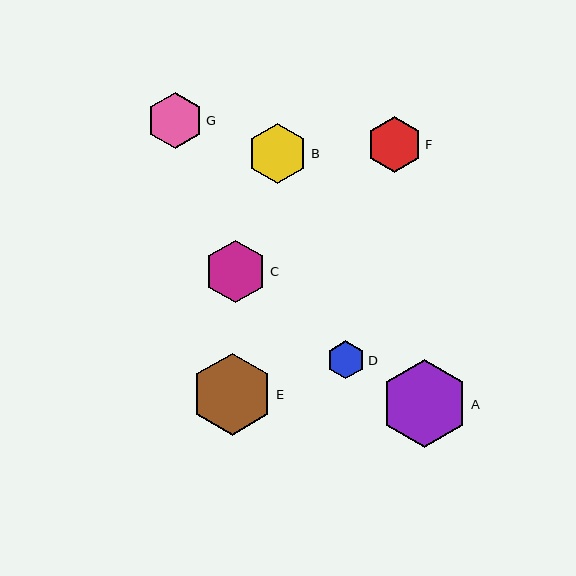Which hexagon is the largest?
Hexagon A is the largest with a size of approximately 87 pixels.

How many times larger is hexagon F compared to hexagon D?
Hexagon F is approximately 1.5 times the size of hexagon D.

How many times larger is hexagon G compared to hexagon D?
Hexagon G is approximately 1.5 times the size of hexagon D.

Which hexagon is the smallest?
Hexagon D is the smallest with a size of approximately 38 pixels.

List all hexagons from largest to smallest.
From largest to smallest: A, E, C, B, G, F, D.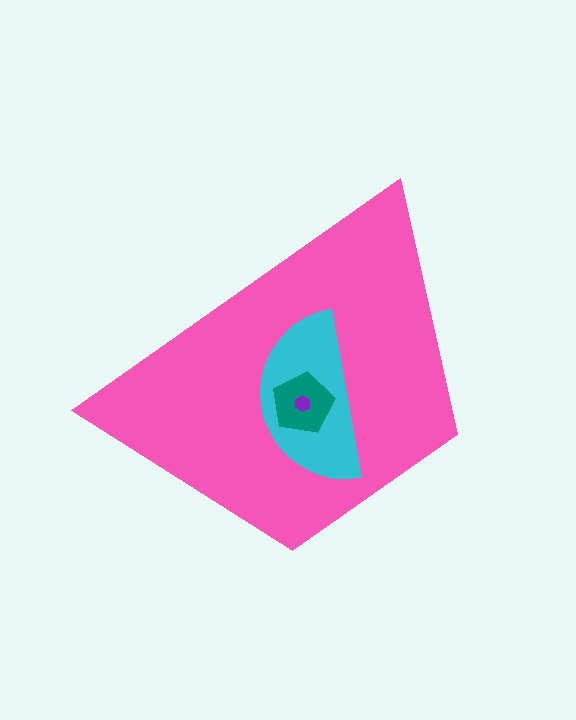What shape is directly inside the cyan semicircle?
The teal pentagon.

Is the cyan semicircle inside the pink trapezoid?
Yes.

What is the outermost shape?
The pink trapezoid.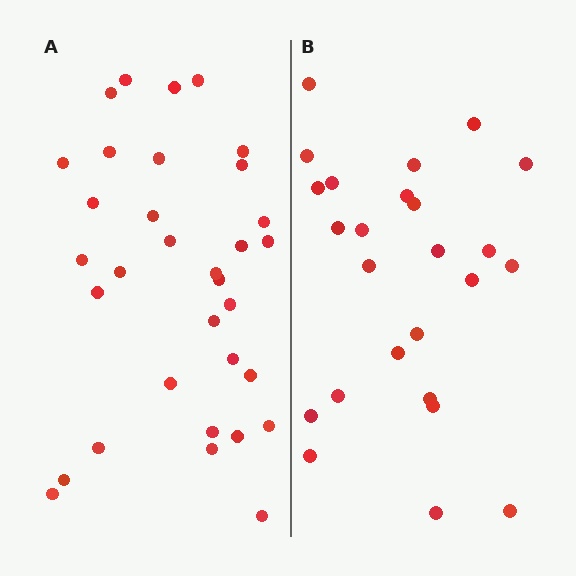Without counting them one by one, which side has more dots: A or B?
Region A (the left region) has more dots.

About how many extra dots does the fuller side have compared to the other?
Region A has roughly 8 or so more dots than region B.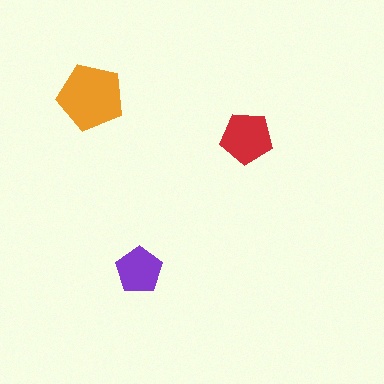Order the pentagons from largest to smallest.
the orange one, the red one, the purple one.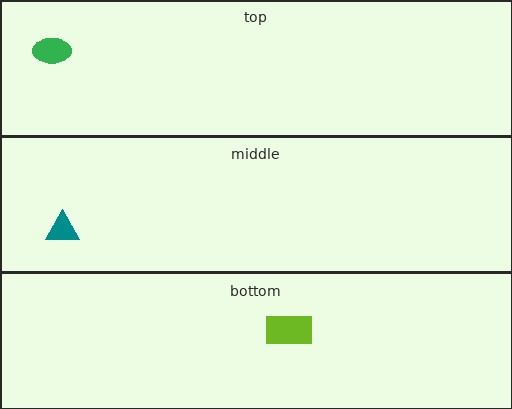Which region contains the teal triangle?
The middle region.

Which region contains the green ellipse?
The top region.